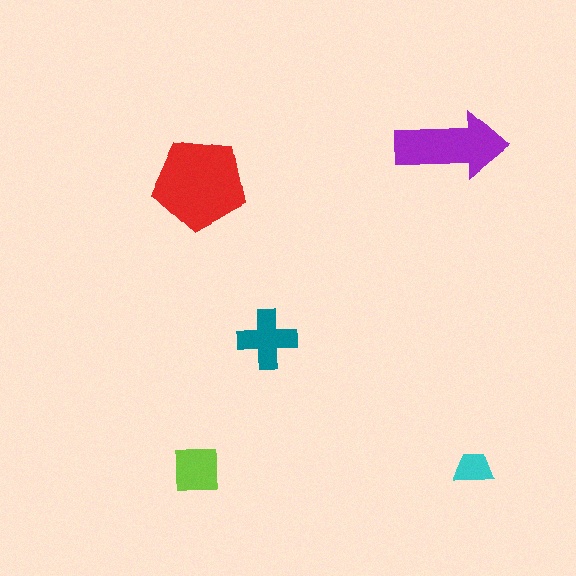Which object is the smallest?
The cyan trapezoid.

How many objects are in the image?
There are 5 objects in the image.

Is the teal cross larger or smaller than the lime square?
Larger.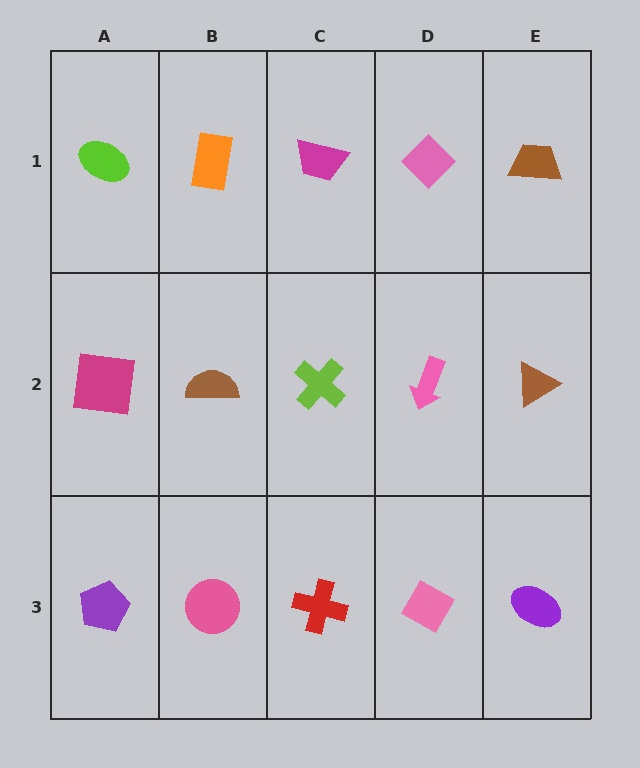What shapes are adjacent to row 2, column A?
A lime ellipse (row 1, column A), a purple pentagon (row 3, column A), a brown semicircle (row 2, column B).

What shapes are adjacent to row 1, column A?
A magenta square (row 2, column A), an orange rectangle (row 1, column B).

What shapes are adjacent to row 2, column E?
A brown trapezoid (row 1, column E), a purple ellipse (row 3, column E), a pink arrow (row 2, column D).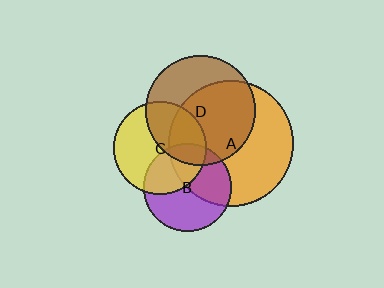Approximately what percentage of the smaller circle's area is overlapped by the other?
Approximately 15%.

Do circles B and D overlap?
Yes.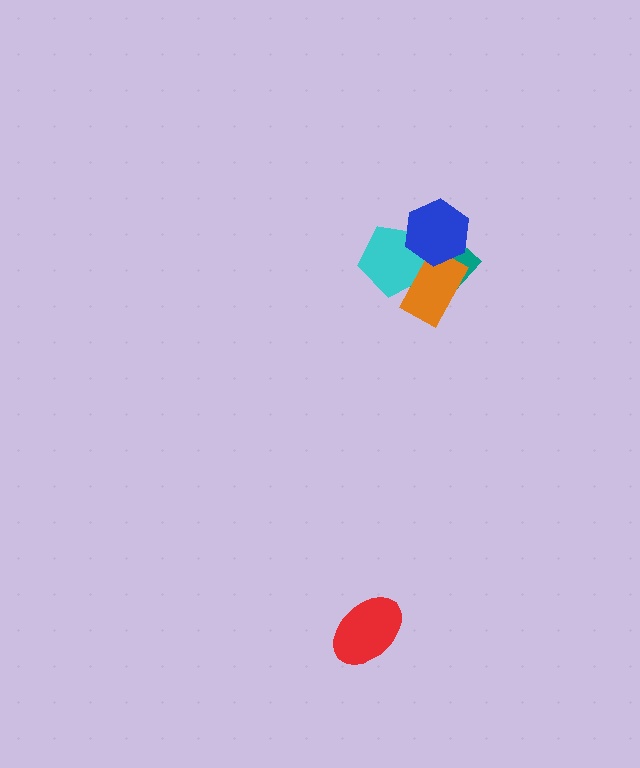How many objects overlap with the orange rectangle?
3 objects overlap with the orange rectangle.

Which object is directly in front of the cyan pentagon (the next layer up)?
The orange rectangle is directly in front of the cyan pentagon.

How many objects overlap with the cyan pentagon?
3 objects overlap with the cyan pentagon.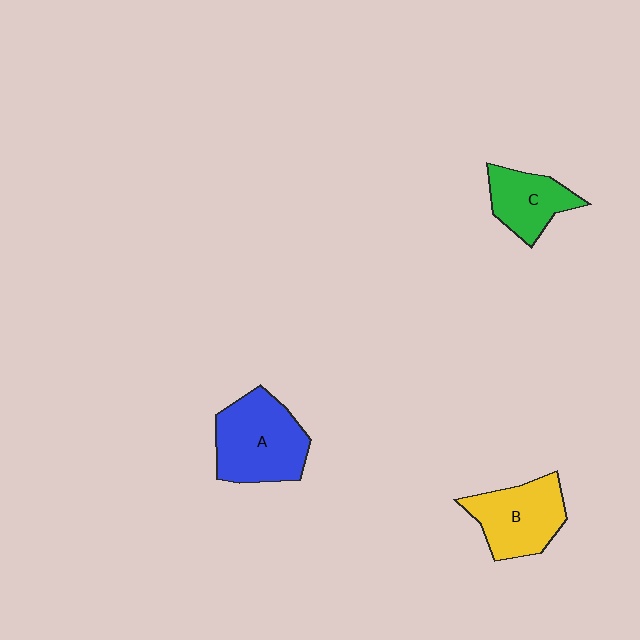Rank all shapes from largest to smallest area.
From largest to smallest: A (blue), B (yellow), C (green).